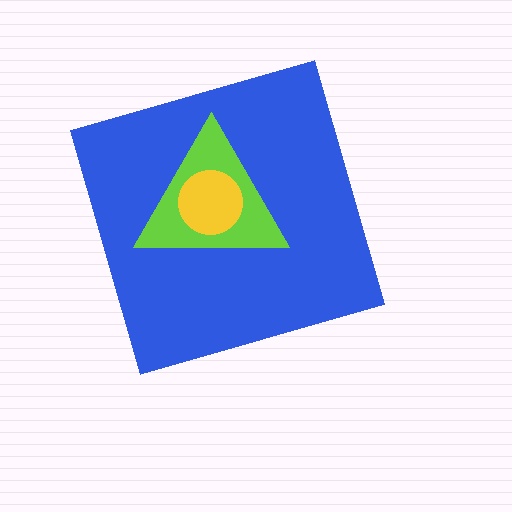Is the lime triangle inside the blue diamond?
Yes.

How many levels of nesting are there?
3.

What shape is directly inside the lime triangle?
The yellow circle.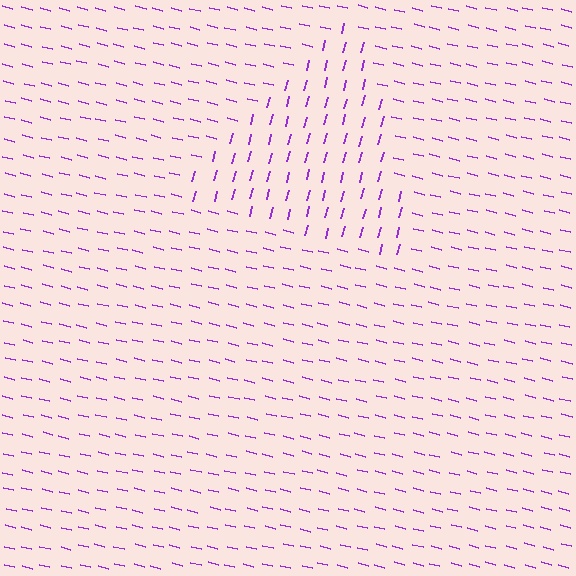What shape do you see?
I see a triangle.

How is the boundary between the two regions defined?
The boundary is defined purely by a change in line orientation (approximately 89 degrees difference). All lines are the same color and thickness.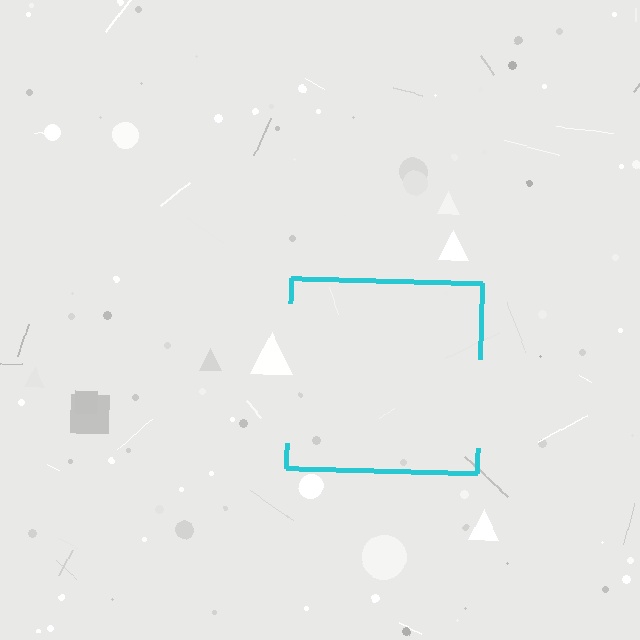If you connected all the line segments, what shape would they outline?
They would outline a square.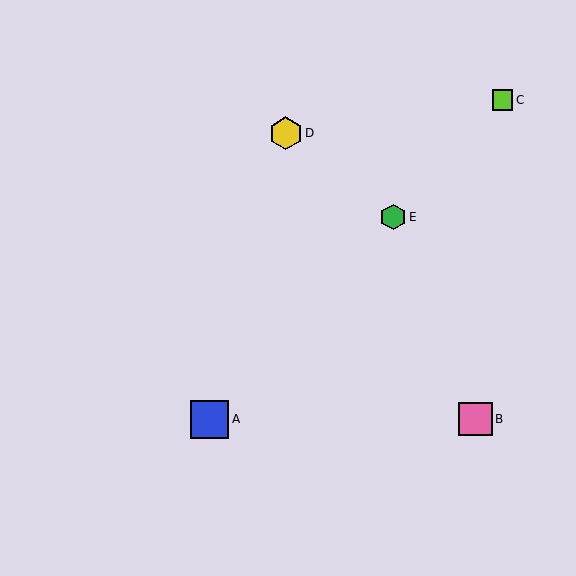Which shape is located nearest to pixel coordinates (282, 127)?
The yellow hexagon (labeled D) at (286, 133) is nearest to that location.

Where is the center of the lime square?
The center of the lime square is at (503, 100).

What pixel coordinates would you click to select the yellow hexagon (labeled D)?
Click at (286, 133) to select the yellow hexagon D.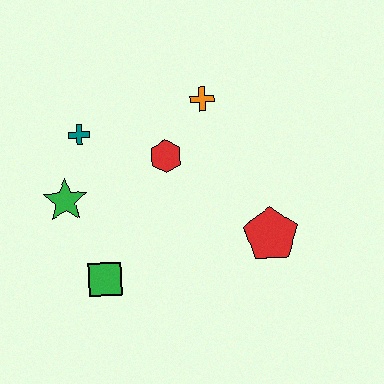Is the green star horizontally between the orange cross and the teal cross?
No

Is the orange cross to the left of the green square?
No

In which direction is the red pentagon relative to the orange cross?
The red pentagon is below the orange cross.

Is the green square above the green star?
No